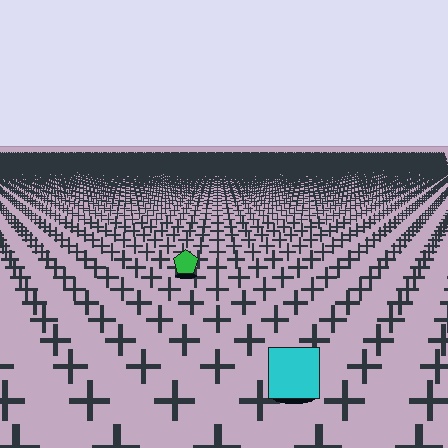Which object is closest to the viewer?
The cyan square is closest. The texture marks near it are larger and more spread out.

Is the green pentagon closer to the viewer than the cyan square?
No. The cyan square is closer — you can tell from the texture gradient: the ground texture is coarser near it.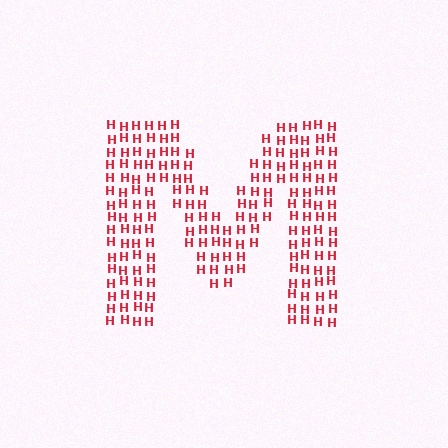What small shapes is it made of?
It is made of small letter H's.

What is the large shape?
The large shape is the letter M.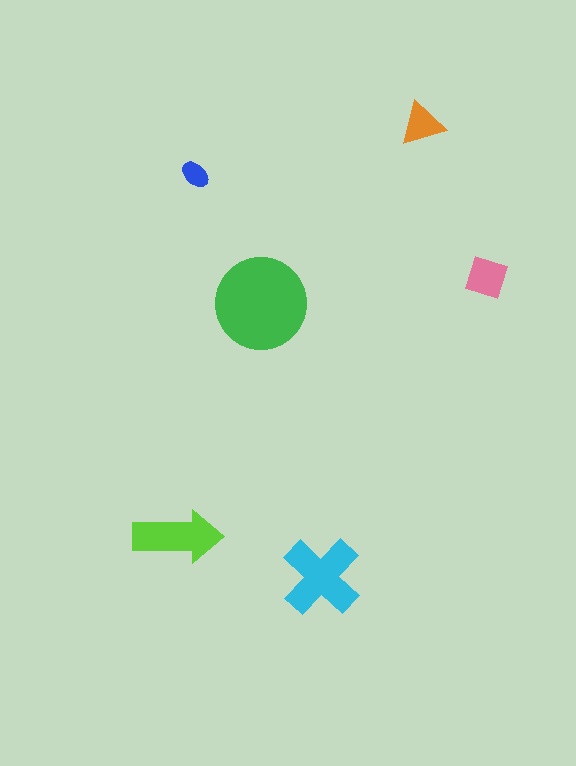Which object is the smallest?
The blue ellipse.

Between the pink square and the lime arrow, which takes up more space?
The lime arrow.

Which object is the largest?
The green circle.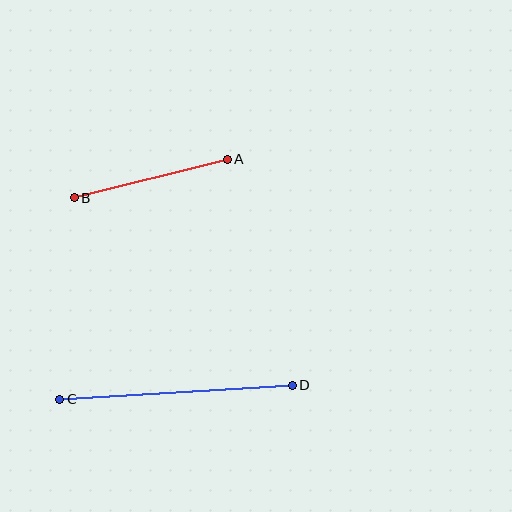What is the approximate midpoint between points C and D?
The midpoint is at approximately (176, 392) pixels.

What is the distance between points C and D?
The distance is approximately 233 pixels.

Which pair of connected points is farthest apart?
Points C and D are farthest apart.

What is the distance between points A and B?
The distance is approximately 158 pixels.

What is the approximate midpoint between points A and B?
The midpoint is at approximately (151, 179) pixels.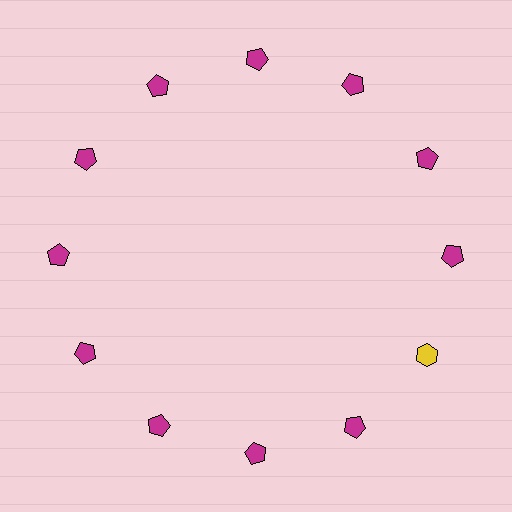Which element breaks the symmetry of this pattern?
The yellow hexagon at roughly the 4 o'clock position breaks the symmetry. All other shapes are magenta pentagons.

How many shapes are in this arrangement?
There are 12 shapes arranged in a ring pattern.